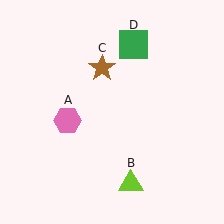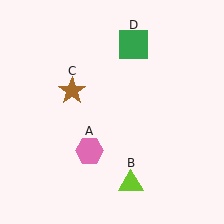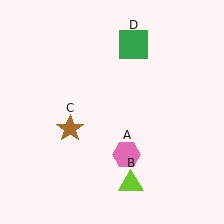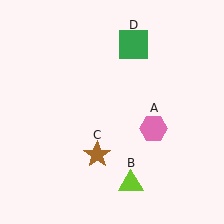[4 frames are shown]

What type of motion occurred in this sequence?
The pink hexagon (object A), brown star (object C) rotated counterclockwise around the center of the scene.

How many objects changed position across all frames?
2 objects changed position: pink hexagon (object A), brown star (object C).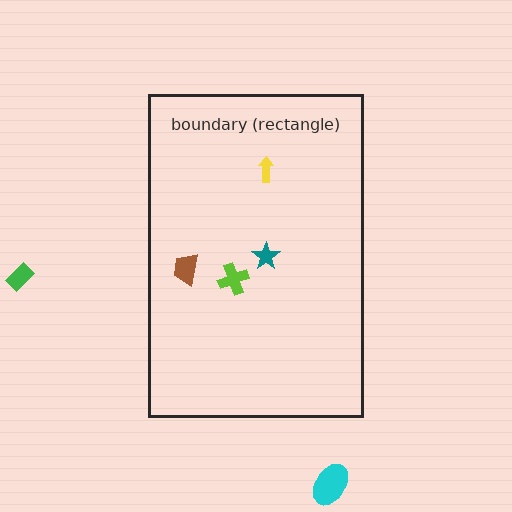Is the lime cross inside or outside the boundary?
Inside.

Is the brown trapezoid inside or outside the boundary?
Inside.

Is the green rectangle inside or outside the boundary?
Outside.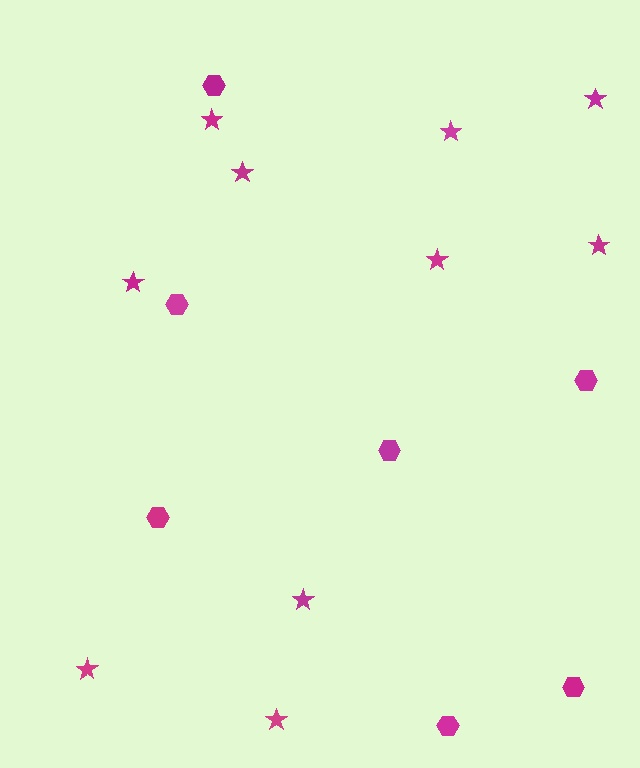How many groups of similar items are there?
There are 2 groups: one group of stars (10) and one group of hexagons (7).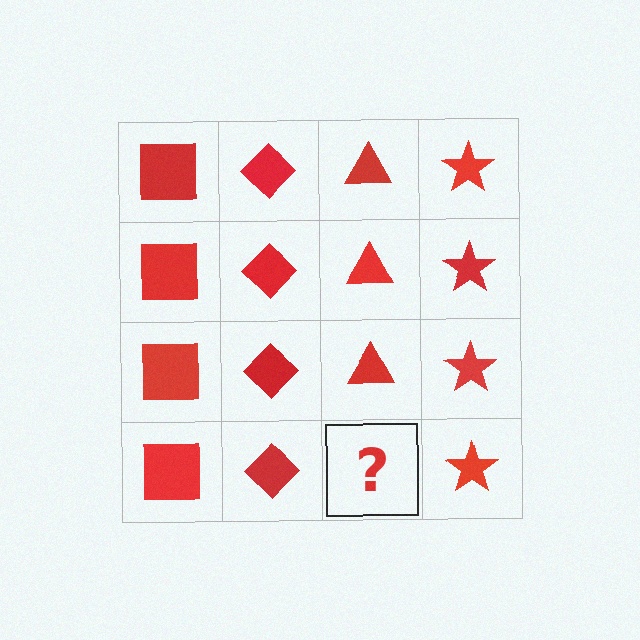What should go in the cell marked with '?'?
The missing cell should contain a red triangle.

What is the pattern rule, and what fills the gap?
The rule is that each column has a consistent shape. The gap should be filled with a red triangle.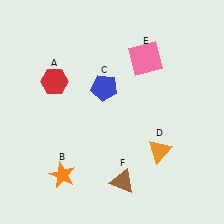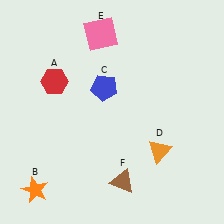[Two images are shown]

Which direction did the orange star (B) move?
The orange star (B) moved left.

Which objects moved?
The objects that moved are: the orange star (B), the pink square (E).